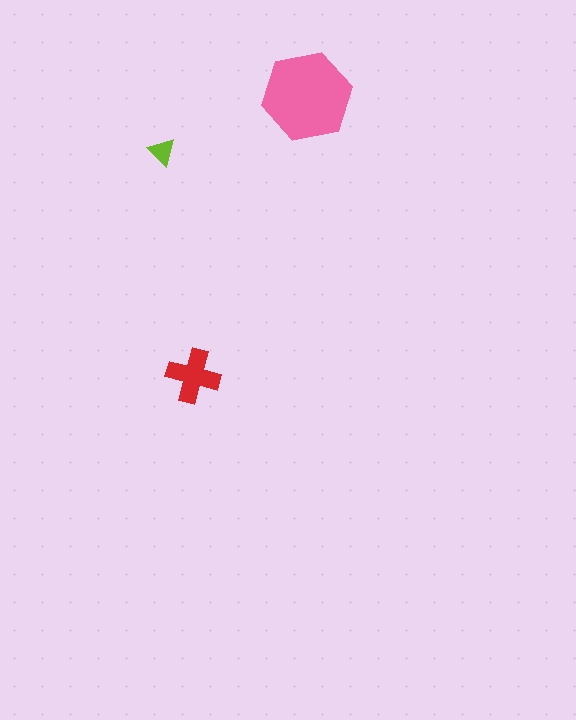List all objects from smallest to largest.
The lime triangle, the red cross, the pink hexagon.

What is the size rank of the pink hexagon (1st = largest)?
1st.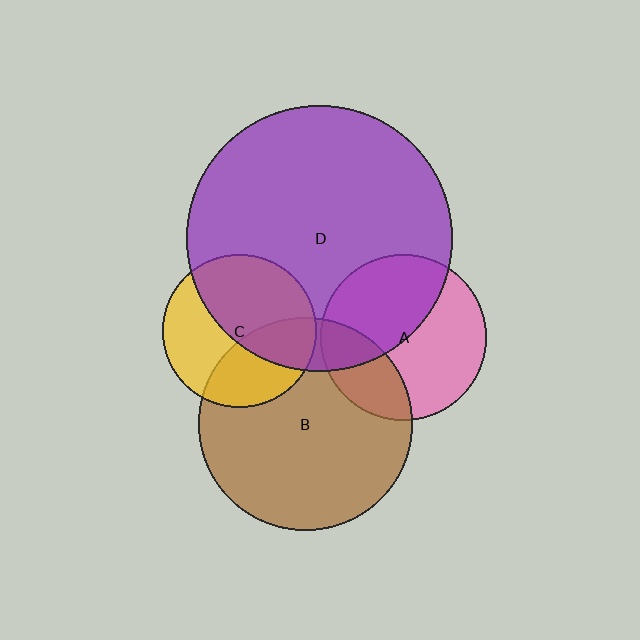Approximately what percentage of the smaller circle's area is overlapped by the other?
Approximately 45%.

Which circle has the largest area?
Circle D (purple).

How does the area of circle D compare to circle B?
Approximately 1.5 times.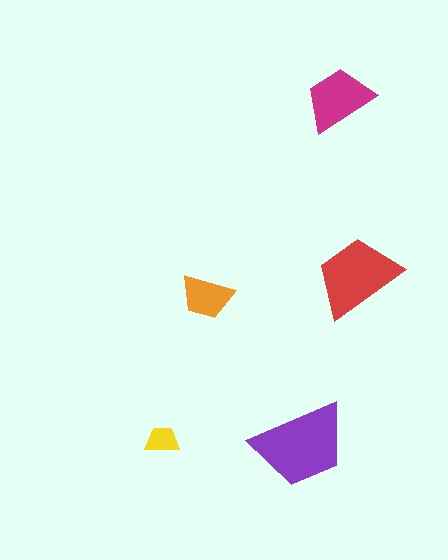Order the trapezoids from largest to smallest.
the purple one, the red one, the magenta one, the orange one, the yellow one.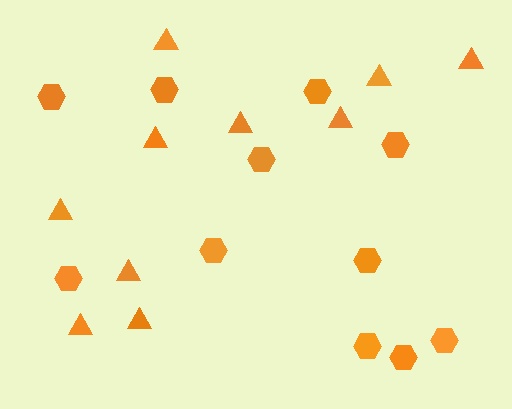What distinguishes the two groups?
There are 2 groups: one group of hexagons (11) and one group of triangles (10).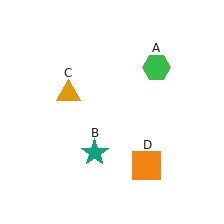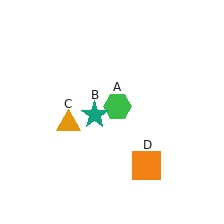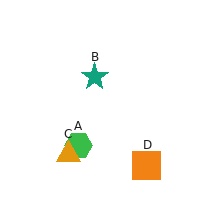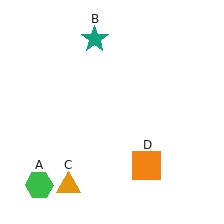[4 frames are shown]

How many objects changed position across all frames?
3 objects changed position: green hexagon (object A), teal star (object B), orange triangle (object C).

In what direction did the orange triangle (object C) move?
The orange triangle (object C) moved down.